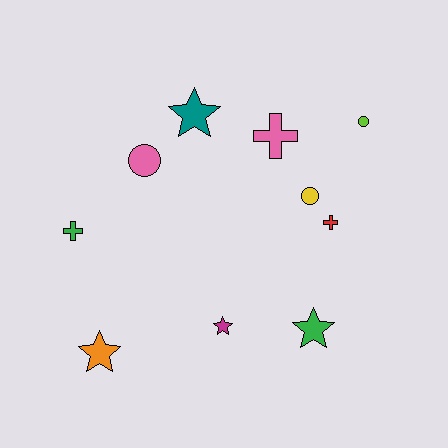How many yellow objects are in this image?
There is 1 yellow object.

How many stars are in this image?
There are 4 stars.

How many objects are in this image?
There are 10 objects.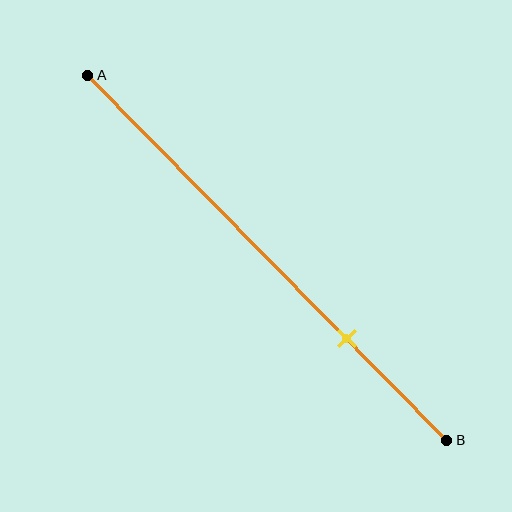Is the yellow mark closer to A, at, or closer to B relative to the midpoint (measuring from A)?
The yellow mark is closer to point B than the midpoint of segment AB.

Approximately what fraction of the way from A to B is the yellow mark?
The yellow mark is approximately 70% of the way from A to B.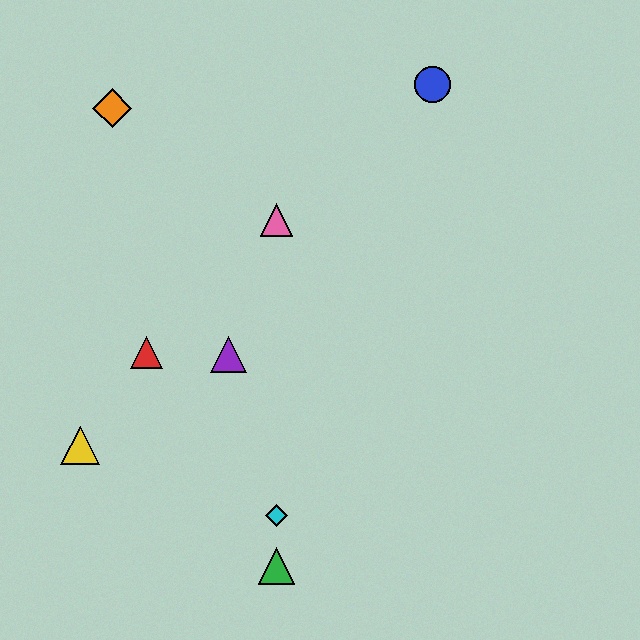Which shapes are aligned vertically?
The green triangle, the cyan diamond, the pink triangle are aligned vertically.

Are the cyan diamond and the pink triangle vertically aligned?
Yes, both are at x≈277.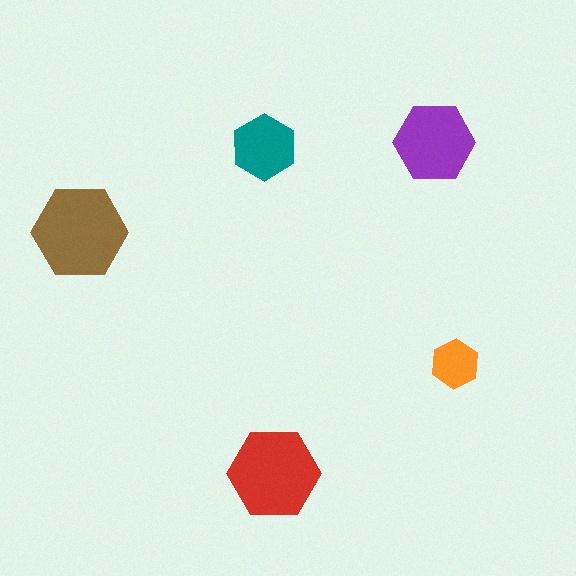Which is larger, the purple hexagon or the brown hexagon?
The brown one.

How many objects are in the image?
There are 5 objects in the image.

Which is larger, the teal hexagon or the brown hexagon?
The brown one.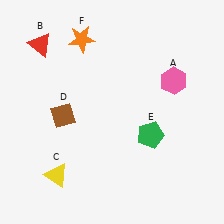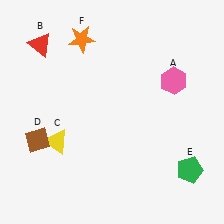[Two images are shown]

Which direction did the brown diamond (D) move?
The brown diamond (D) moved left.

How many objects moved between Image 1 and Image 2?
3 objects moved between the two images.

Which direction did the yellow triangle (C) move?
The yellow triangle (C) moved up.